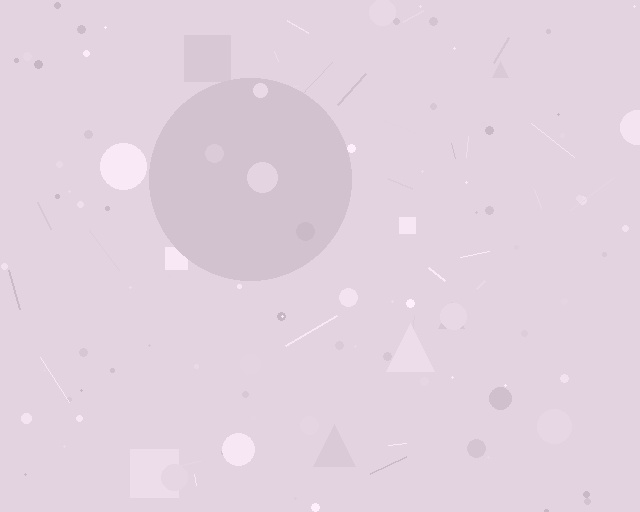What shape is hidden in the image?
A circle is hidden in the image.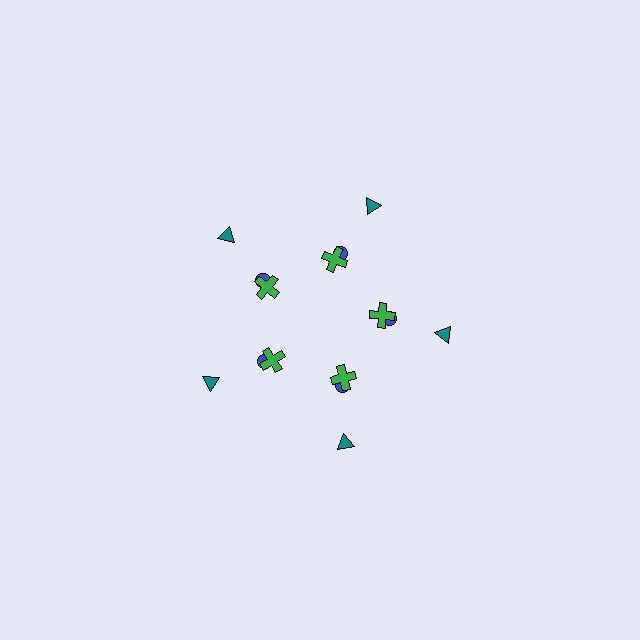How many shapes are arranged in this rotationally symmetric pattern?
There are 15 shapes, arranged in 5 groups of 3.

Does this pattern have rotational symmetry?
Yes, this pattern has 5-fold rotational symmetry. It looks the same after rotating 72 degrees around the center.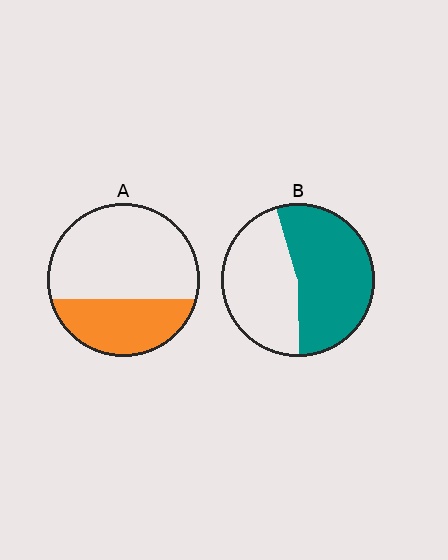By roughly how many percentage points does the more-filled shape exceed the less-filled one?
By roughly 20 percentage points (B over A).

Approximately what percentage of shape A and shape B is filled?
A is approximately 35% and B is approximately 55%.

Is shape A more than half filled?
No.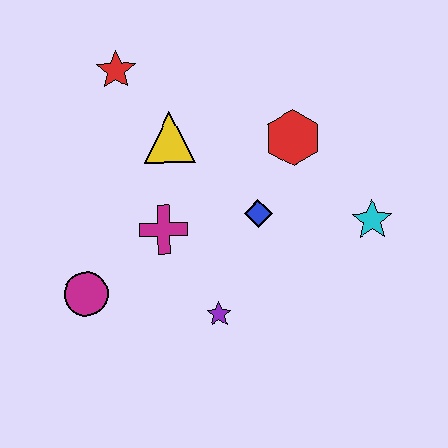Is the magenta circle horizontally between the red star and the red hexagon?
No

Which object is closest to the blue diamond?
The red hexagon is closest to the blue diamond.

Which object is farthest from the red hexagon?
The magenta circle is farthest from the red hexagon.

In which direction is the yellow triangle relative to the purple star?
The yellow triangle is above the purple star.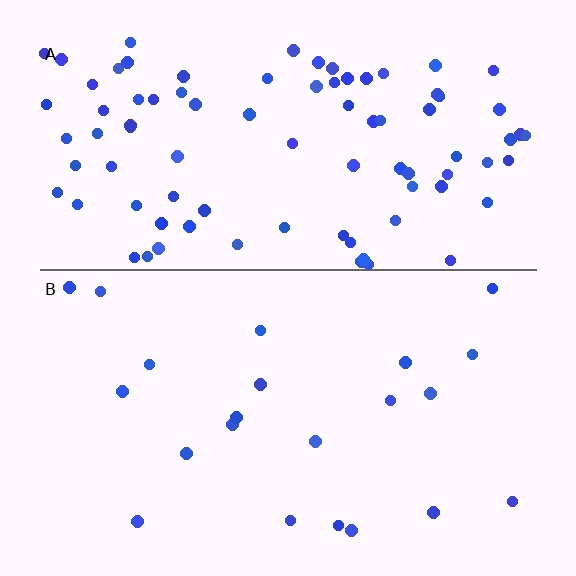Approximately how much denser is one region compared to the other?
Approximately 4.0× — region A over region B.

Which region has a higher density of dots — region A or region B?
A (the top).